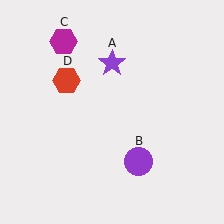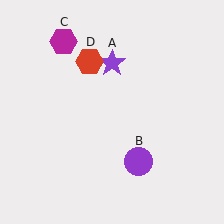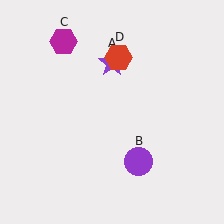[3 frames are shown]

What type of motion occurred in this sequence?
The red hexagon (object D) rotated clockwise around the center of the scene.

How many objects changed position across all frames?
1 object changed position: red hexagon (object D).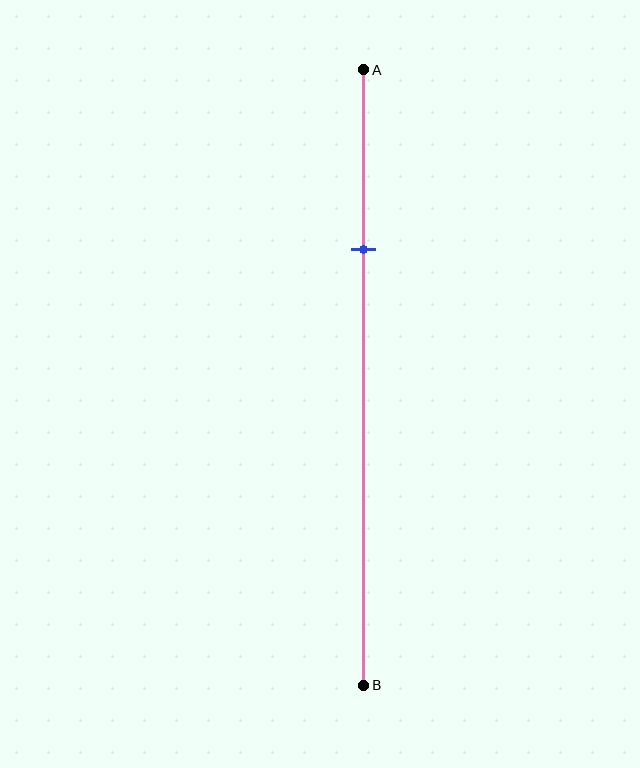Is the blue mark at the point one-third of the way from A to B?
No, the mark is at about 30% from A, not at the 33% one-third point.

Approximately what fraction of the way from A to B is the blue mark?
The blue mark is approximately 30% of the way from A to B.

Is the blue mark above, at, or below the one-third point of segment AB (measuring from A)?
The blue mark is above the one-third point of segment AB.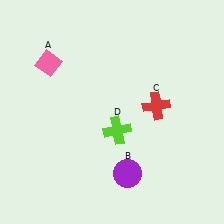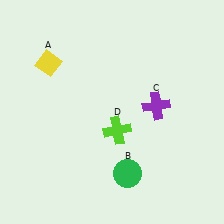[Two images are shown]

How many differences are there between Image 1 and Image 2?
There are 3 differences between the two images.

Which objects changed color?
A changed from pink to yellow. B changed from purple to green. C changed from red to purple.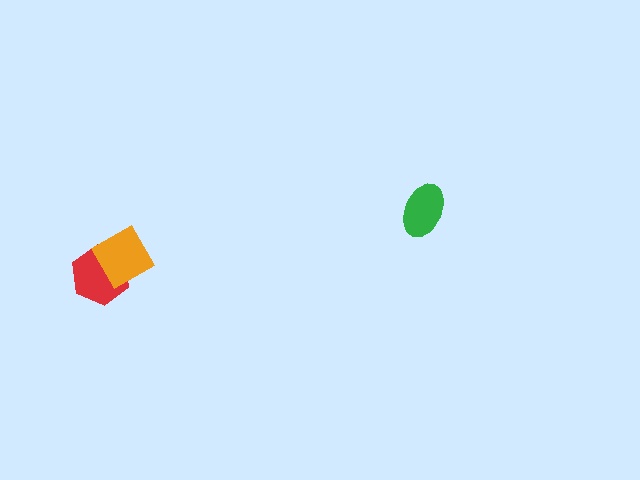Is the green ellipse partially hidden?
No, no other shape covers it.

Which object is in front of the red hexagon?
The orange diamond is in front of the red hexagon.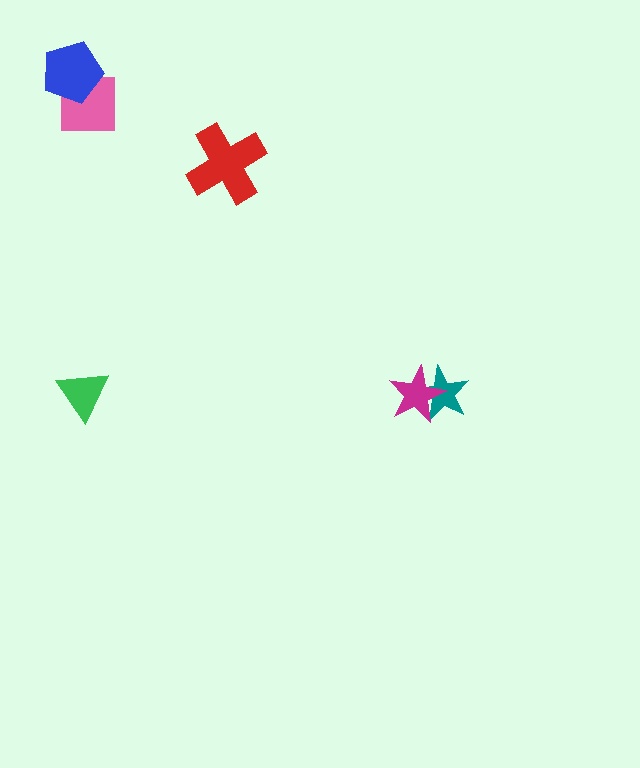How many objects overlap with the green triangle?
0 objects overlap with the green triangle.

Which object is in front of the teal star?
The magenta star is in front of the teal star.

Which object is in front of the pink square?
The blue pentagon is in front of the pink square.